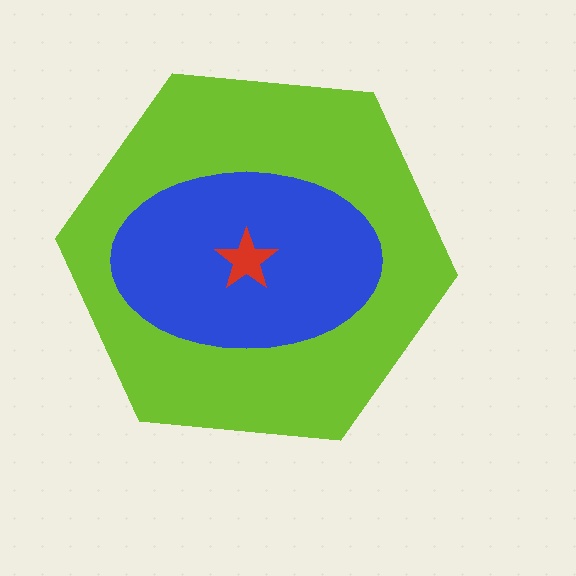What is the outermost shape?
The lime hexagon.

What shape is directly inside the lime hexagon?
The blue ellipse.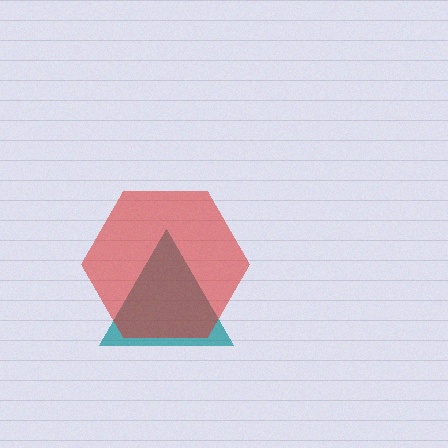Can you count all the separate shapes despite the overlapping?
Yes, there are 2 separate shapes.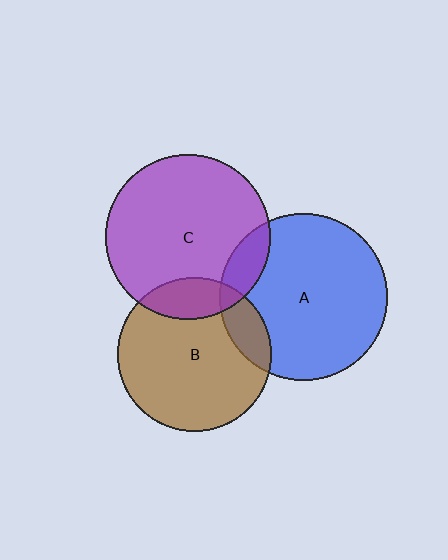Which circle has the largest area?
Circle A (blue).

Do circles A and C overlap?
Yes.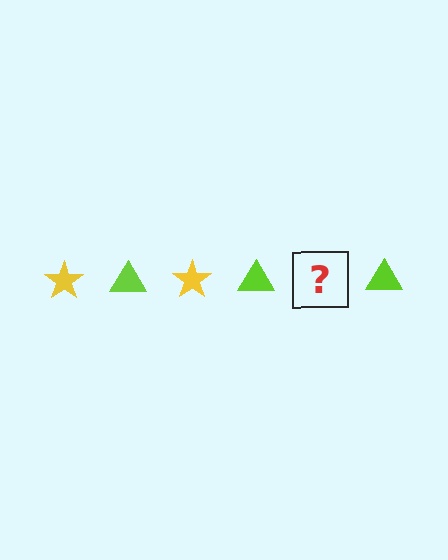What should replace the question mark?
The question mark should be replaced with a yellow star.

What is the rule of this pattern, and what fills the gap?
The rule is that the pattern alternates between yellow star and lime triangle. The gap should be filled with a yellow star.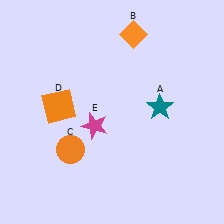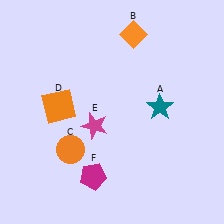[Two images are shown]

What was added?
A magenta pentagon (F) was added in Image 2.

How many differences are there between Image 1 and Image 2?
There is 1 difference between the two images.